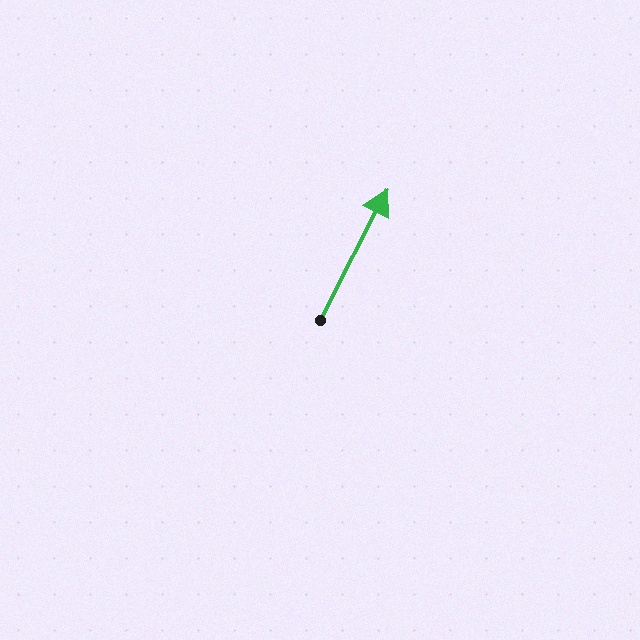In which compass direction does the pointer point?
Northeast.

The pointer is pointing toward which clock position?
Roughly 1 o'clock.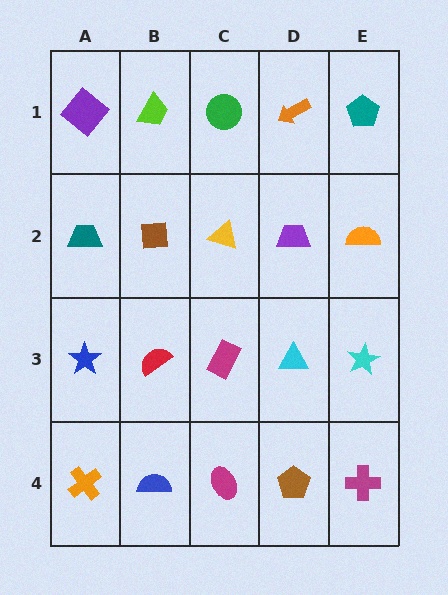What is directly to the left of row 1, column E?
An orange arrow.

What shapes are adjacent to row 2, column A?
A purple diamond (row 1, column A), a blue star (row 3, column A), a brown square (row 2, column B).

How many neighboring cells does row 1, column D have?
3.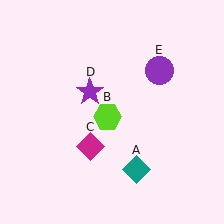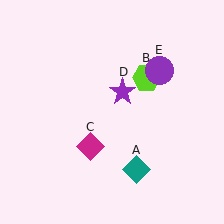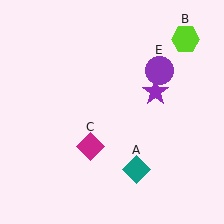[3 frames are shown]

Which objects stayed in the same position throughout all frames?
Teal diamond (object A) and magenta diamond (object C) and purple circle (object E) remained stationary.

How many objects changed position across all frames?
2 objects changed position: lime hexagon (object B), purple star (object D).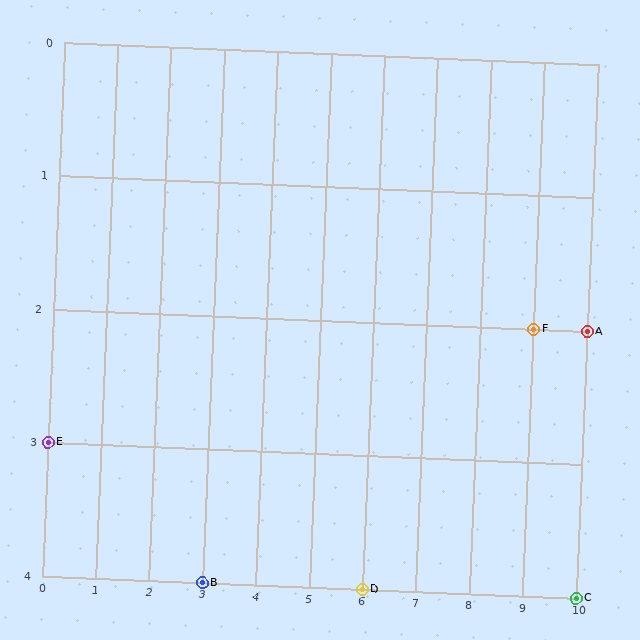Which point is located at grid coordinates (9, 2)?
Point F is at (9, 2).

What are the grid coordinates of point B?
Point B is at grid coordinates (3, 4).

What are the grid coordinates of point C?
Point C is at grid coordinates (10, 4).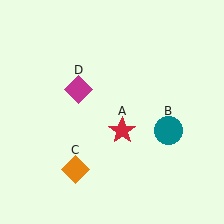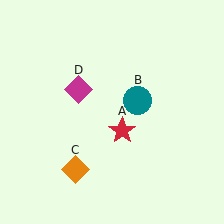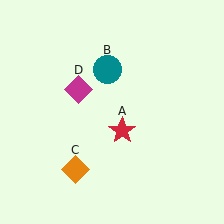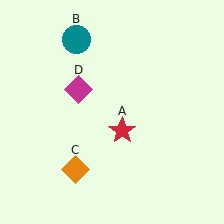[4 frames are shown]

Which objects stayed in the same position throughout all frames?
Red star (object A) and orange diamond (object C) and magenta diamond (object D) remained stationary.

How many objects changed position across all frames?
1 object changed position: teal circle (object B).